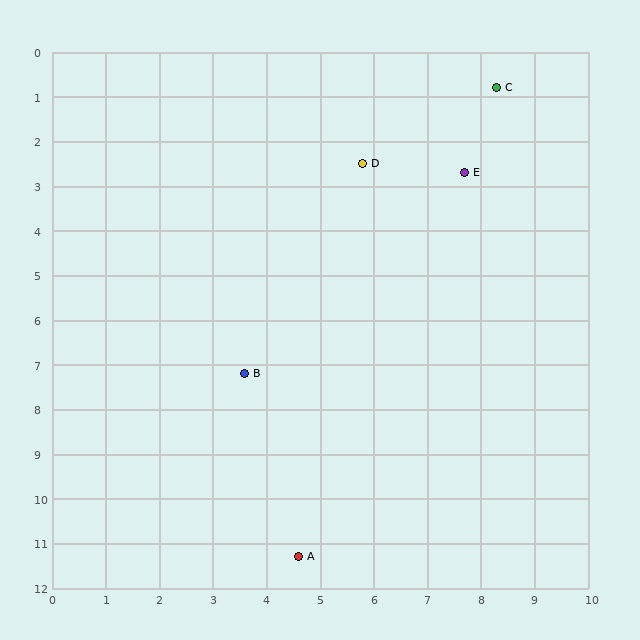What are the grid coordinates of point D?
Point D is at approximately (5.8, 2.5).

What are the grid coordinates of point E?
Point E is at approximately (7.7, 2.7).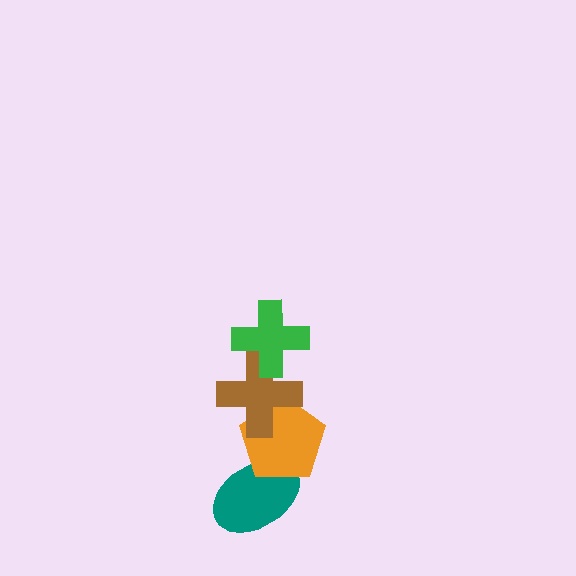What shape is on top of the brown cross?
The green cross is on top of the brown cross.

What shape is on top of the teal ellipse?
The orange pentagon is on top of the teal ellipse.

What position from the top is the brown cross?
The brown cross is 2nd from the top.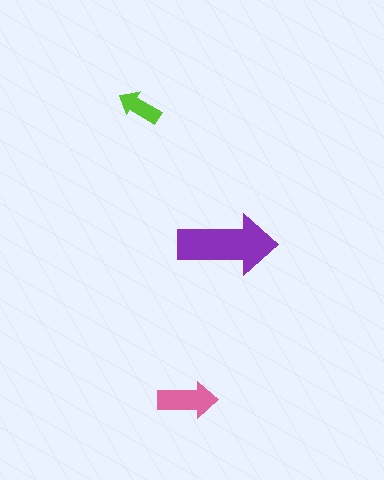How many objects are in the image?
There are 3 objects in the image.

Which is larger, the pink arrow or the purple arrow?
The purple one.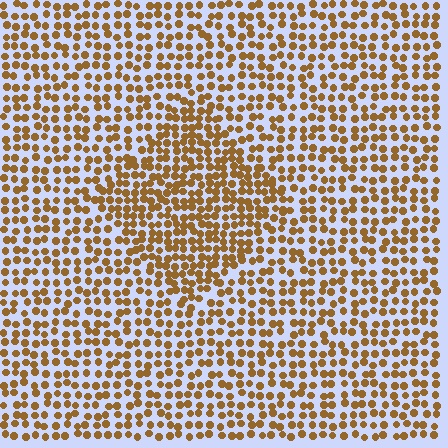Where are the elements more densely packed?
The elements are more densely packed inside the diamond boundary.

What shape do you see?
I see a diamond.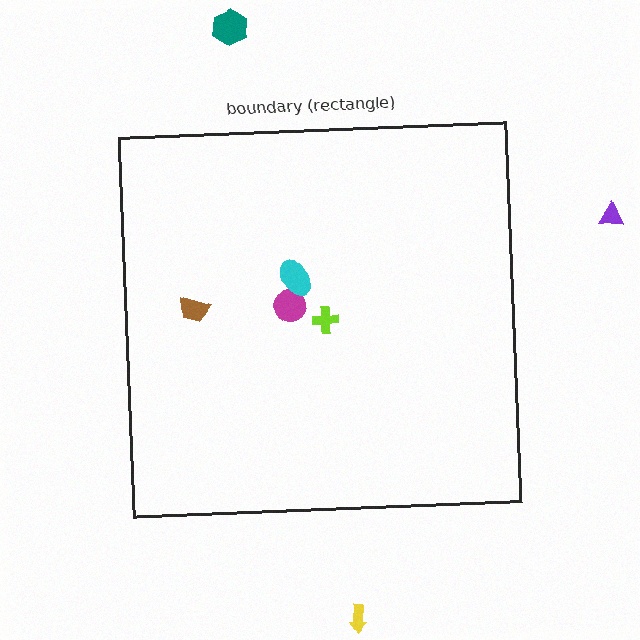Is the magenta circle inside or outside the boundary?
Inside.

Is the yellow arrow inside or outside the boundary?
Outside.